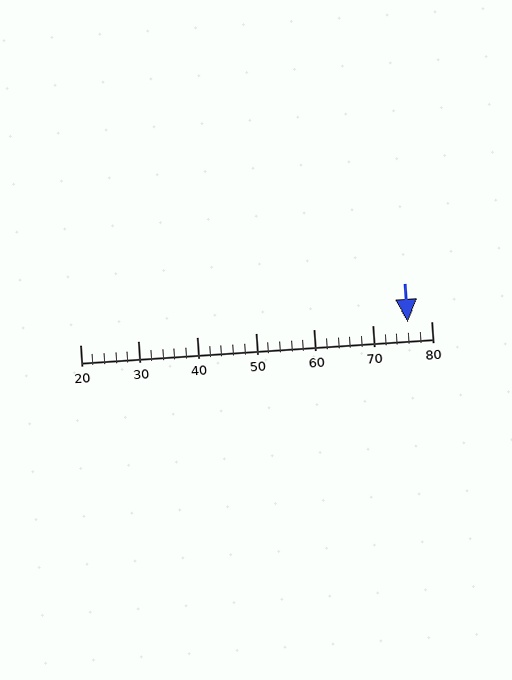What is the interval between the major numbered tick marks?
The major tick marks are spaced 10 units apart.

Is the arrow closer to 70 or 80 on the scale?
The arrow is closer to 80.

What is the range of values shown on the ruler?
The ruler shows values from 20 to 80.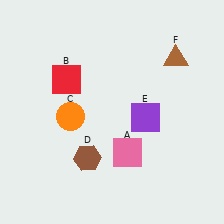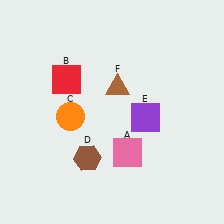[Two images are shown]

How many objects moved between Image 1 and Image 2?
1 object moved between the two images.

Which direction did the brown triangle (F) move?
The brown triangle (F) moved left.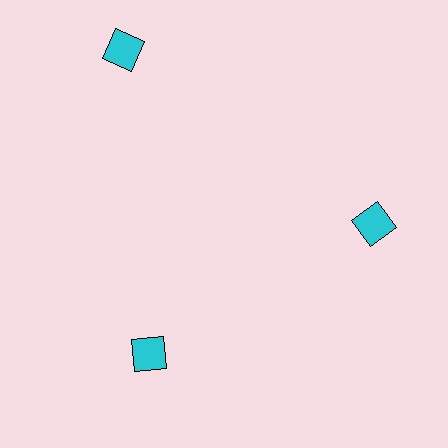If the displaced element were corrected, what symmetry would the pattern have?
It would have 3-fold rotational symmetry — the pattern would map onto itself every 120 degrees.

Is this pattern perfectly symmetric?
No. The 3 cyan squares are arranged in a ring, but one element near the 11 o'clock position is pushed outward from the center, breaking the 3-fold rotational symmetry.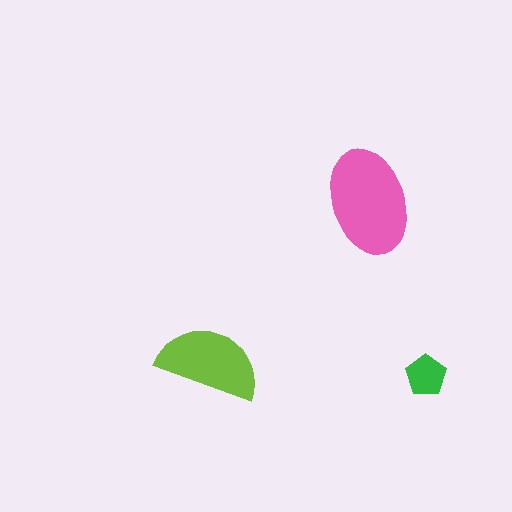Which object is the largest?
The pink ellipse.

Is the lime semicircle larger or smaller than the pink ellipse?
Smaller.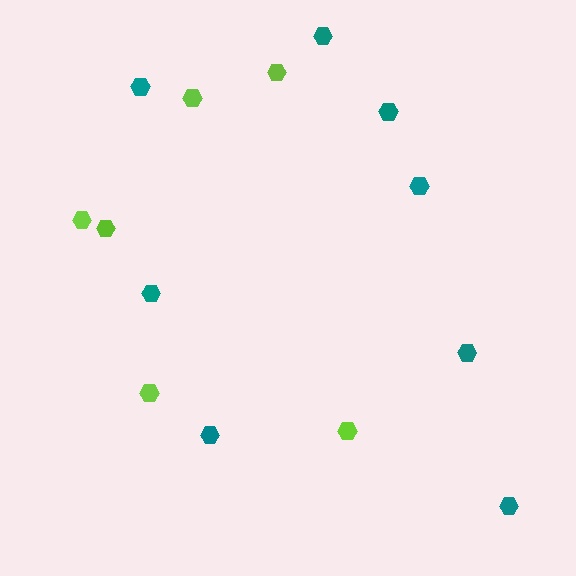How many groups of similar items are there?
There are 2 groups: one group of teal hexagons (8) and one group of lime hexagons (6).